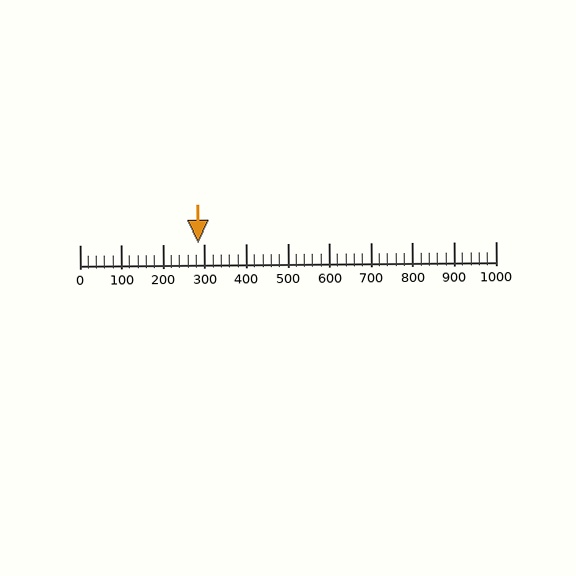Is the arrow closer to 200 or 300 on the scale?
The arrow is closer to 300.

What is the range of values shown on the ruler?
The ruler shows values from 0 to 1000.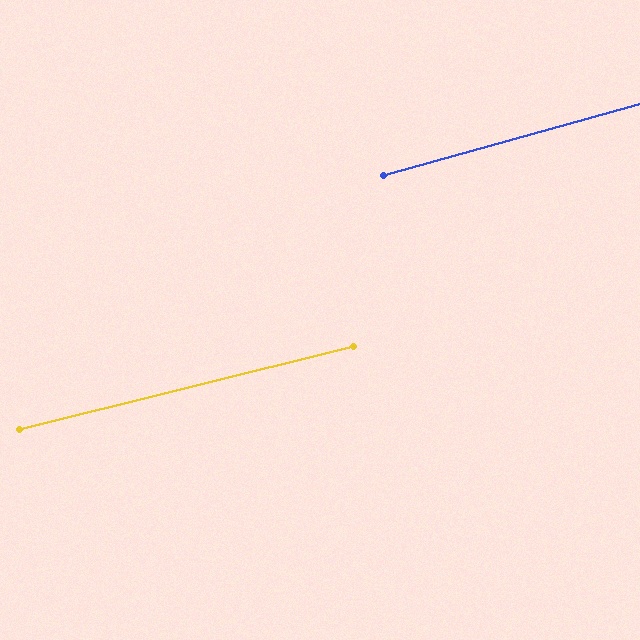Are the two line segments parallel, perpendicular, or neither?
Parallel — their directions differ by only 1.5°.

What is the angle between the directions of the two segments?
Approximately 2 degrees.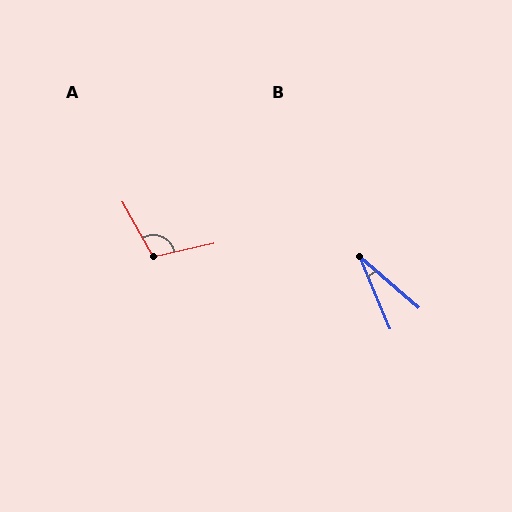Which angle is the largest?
A, at approximately 107 degrees.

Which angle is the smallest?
B, at approximately 27 degrees.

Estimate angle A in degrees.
Approximately 107 degrees.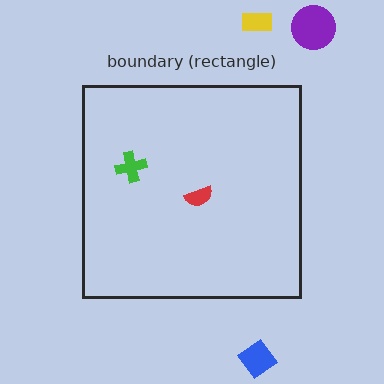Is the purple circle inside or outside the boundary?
Outside.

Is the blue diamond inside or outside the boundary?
Outside.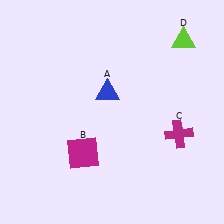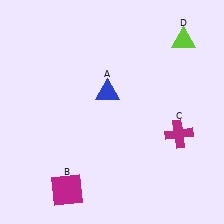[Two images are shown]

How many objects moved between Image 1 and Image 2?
1 object moved between the two images.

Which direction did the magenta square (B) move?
The magenta square (B) moved down.